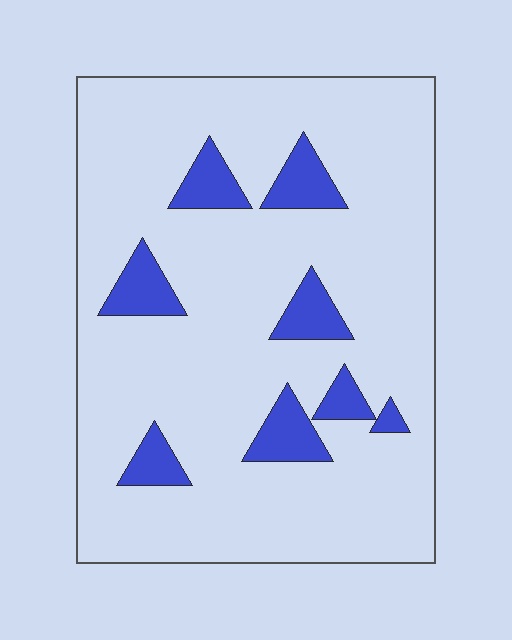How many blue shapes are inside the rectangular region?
8.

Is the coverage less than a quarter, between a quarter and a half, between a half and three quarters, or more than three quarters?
Less than a quarter.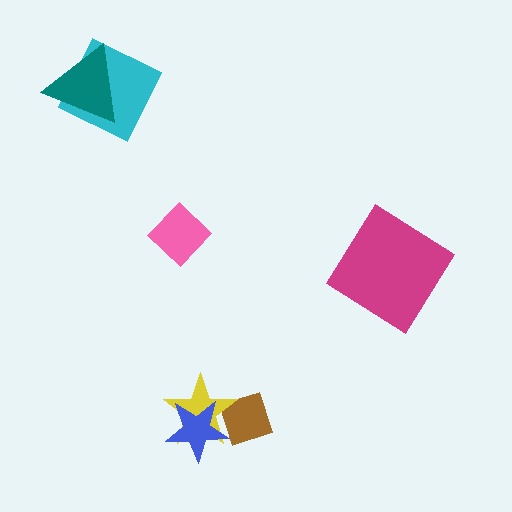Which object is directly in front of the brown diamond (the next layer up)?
The yellow star is directly in front of the brown diamond.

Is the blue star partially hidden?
No, no other shape covers it.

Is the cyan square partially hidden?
Yes, it is partially covered by another shape.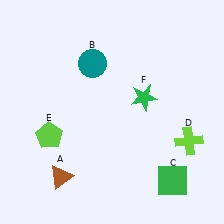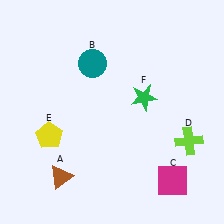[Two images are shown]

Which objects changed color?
C changed from green to magenta. E changed from lime to yellow.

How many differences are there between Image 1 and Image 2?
There are 2 differences between the two images.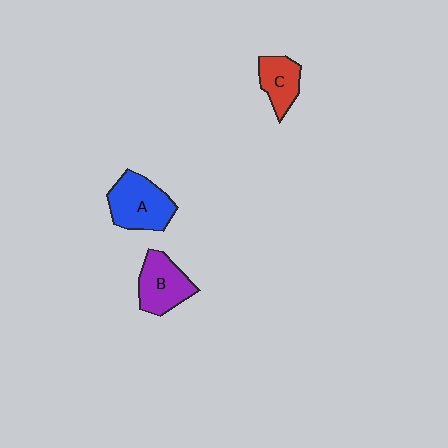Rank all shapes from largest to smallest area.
From largest to smallest: A (blue), B (purple), C (red).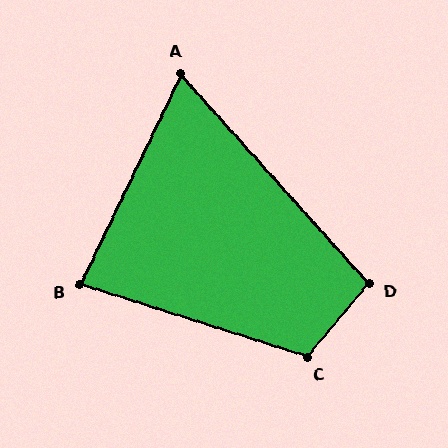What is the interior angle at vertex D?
Approximately 98 degrees (obtuse).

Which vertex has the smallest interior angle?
A, at approximately 68 degrees.